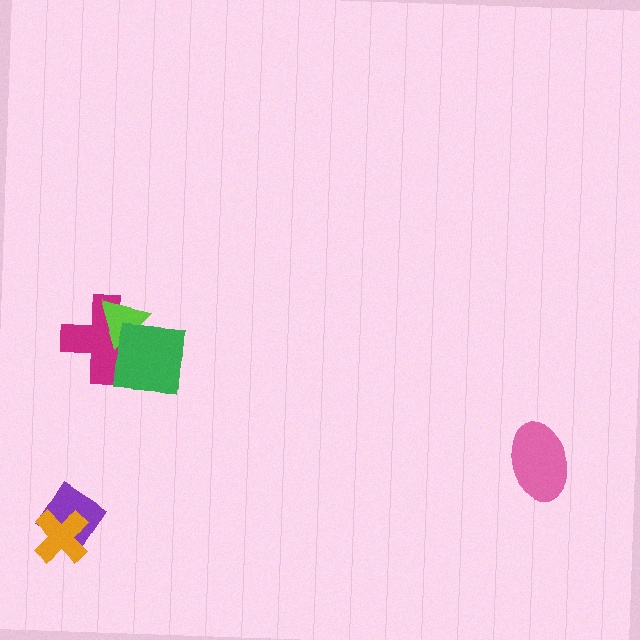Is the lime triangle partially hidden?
Yes, it is partially covered by another shape.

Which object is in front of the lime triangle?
The green square is in front of the lime triangle.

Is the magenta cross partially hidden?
Yes, it is partially covered by another shape.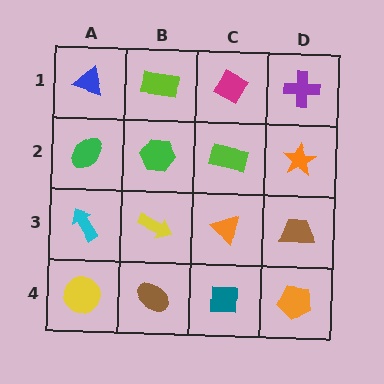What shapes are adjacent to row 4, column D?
A brown trapezoid (row 3, column D), a teal square (row 4, column C).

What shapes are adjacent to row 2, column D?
A purple cross (row 1, column D), a brown trapezoid (row 3, column D), a lime rectangle (row 2, column C).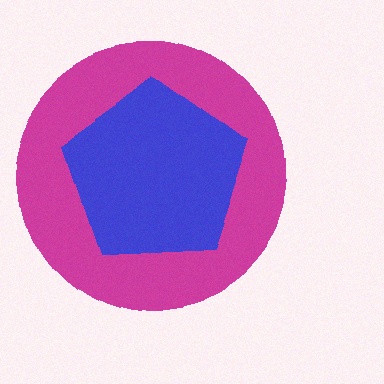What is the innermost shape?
The blue pentagon.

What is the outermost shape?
The magenta circle.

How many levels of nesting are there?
2.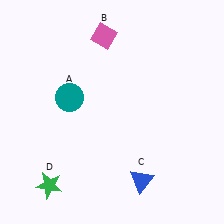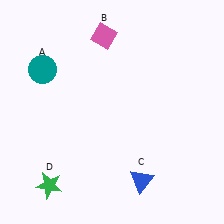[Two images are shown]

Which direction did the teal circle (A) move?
The teal circle (A) moved up.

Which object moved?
The teal circle (A) moved up.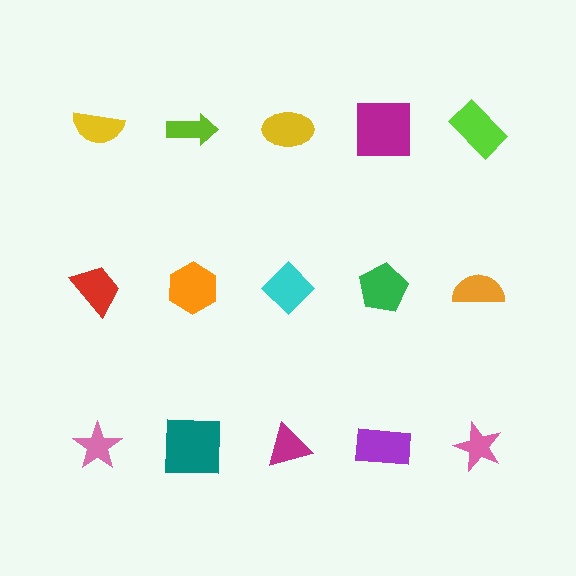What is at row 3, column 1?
A pink star.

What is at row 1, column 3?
A yellow ellipse.